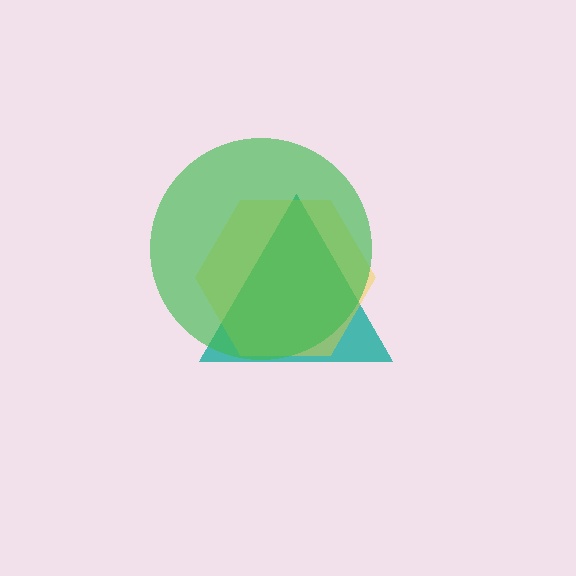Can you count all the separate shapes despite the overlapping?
Yes, there are 3 separate shapes.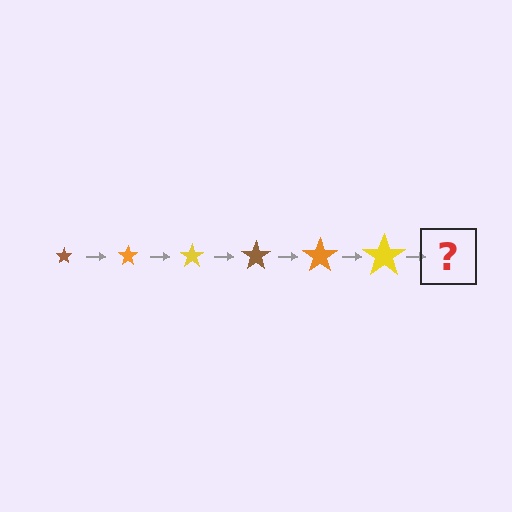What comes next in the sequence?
The next element should be a brown star, larger than the previous one.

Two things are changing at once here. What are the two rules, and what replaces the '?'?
The two rules are that the star grows larger each step and the color cycles through brown, orange, and yellow. The '?' should be a brown star, larger than the previous one.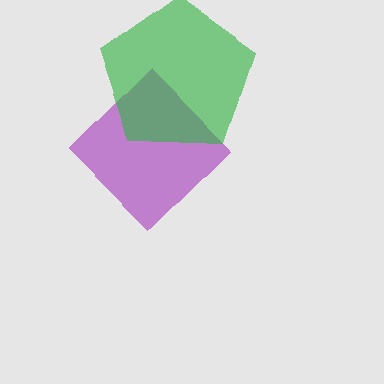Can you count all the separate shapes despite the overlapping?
Yes, there are 2 separate shapes.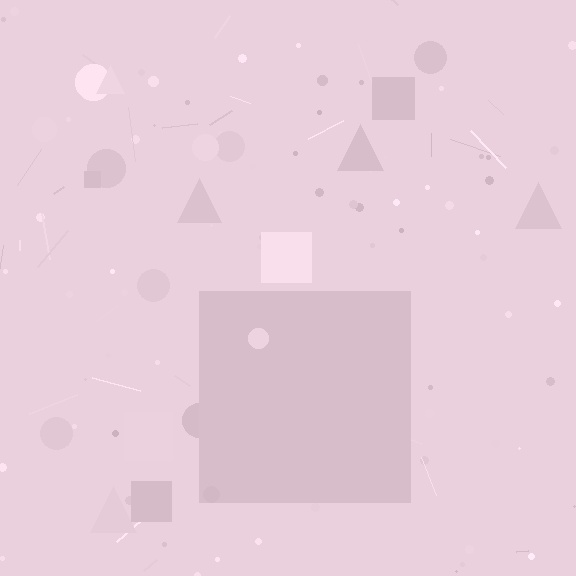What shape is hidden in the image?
A square is hidden in the image.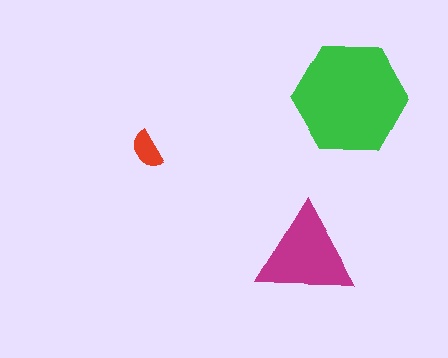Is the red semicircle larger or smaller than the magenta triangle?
Smaller.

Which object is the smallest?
The red semicircle.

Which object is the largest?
The green hexagon.